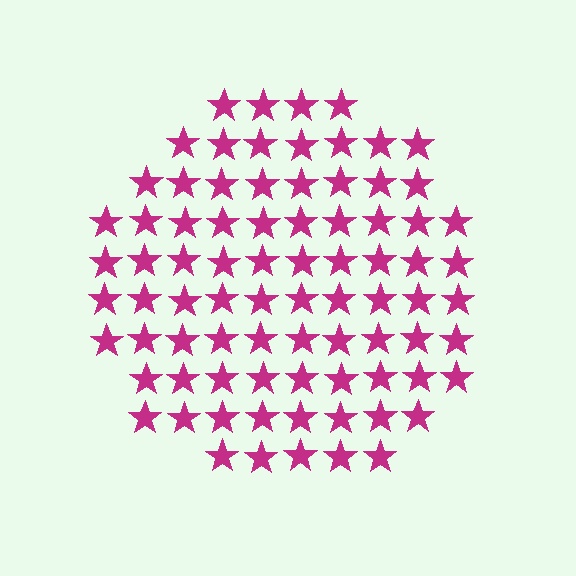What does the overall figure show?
The overall figure shows a circle.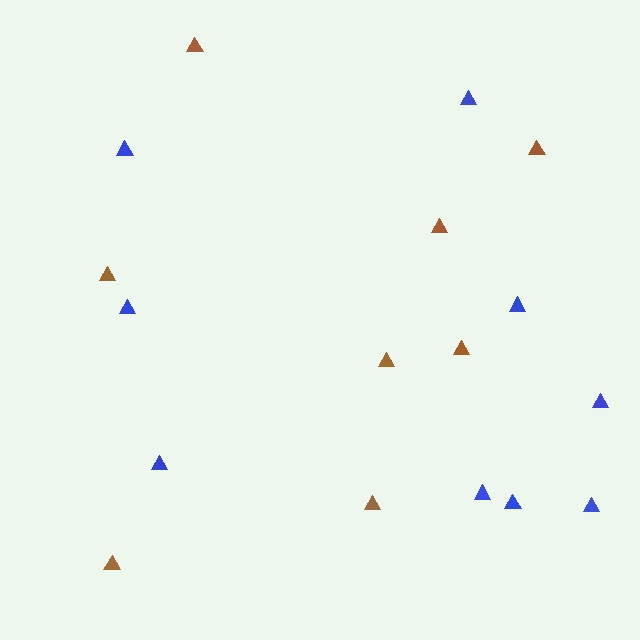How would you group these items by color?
There are 2 groups: one group of brown triangles (8) and one group of blue triangles (9).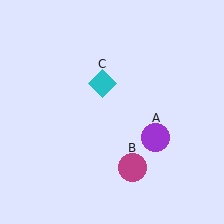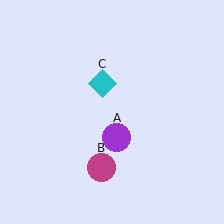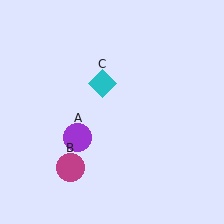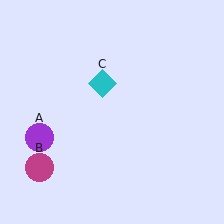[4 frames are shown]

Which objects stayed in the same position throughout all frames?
Cyan diamond (object C) remained stationary.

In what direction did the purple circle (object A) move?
The purple circle (object A) moved left.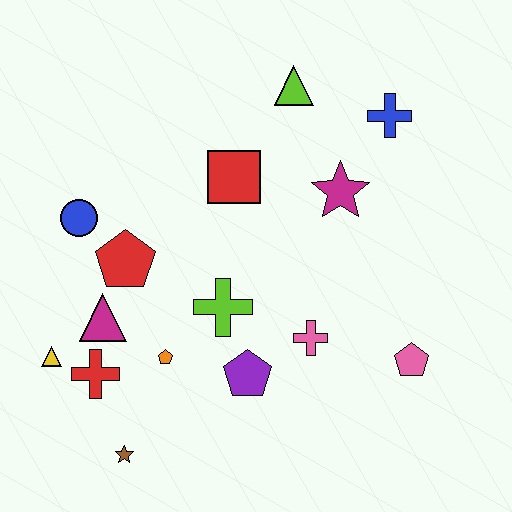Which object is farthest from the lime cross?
The blue cross is farthest from the lime cross.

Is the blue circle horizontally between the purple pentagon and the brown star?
No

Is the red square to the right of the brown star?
Yes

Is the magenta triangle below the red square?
Yes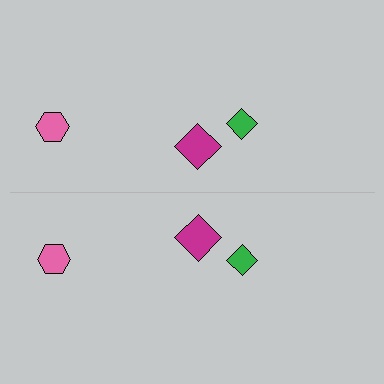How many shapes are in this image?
There are 6 shapes in this image.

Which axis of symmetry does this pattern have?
The pattern has a horizontal axis of symmetry running through the center of the image.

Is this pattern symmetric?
Yes, this pattern has bilateral (reflection) symmetry.